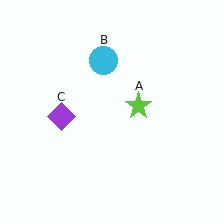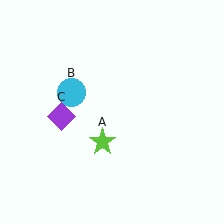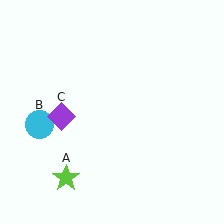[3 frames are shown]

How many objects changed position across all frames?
2 objects changed position: lime star (object A), cyan circle (object B).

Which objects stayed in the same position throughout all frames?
Purple diamond (object C) remained stationary.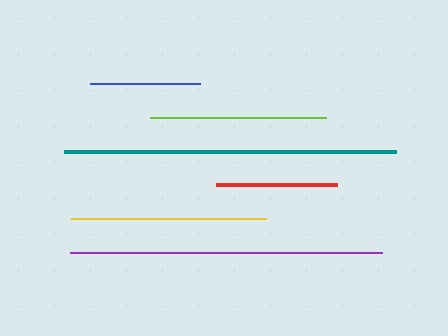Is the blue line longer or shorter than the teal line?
The teal line is longer than the blue line.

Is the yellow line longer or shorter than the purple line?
The purple line is longer than the yellow line.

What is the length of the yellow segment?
The yellow segment is approximately 195 pixels long.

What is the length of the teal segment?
The teal segment is approximately 333 pixels long.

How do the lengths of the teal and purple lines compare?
The teal and purple lines are approximately the same length.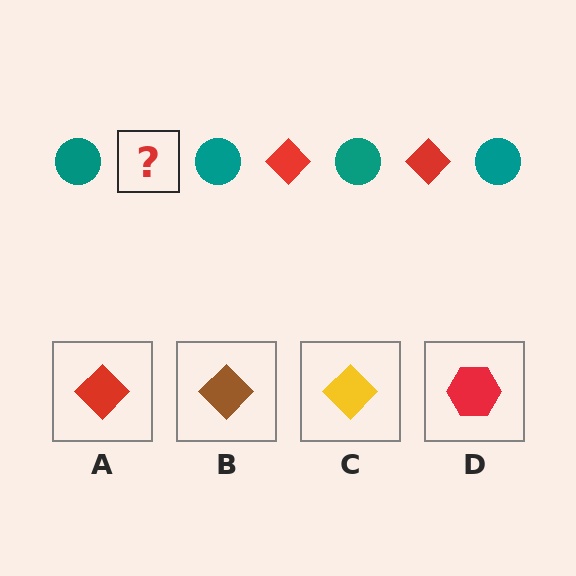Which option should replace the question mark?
Option A.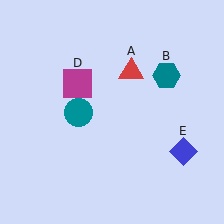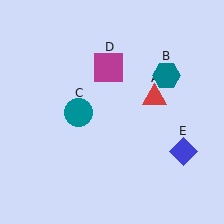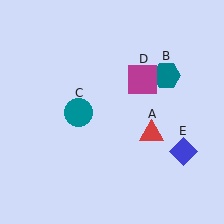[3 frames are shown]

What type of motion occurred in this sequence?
The red triangle (object A), magenta square (object D) rotated clockwise around the center of the scene.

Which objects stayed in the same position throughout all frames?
Teal hexagon (object B) and teal circle (object C) and blue diamond (object E) remained stationary.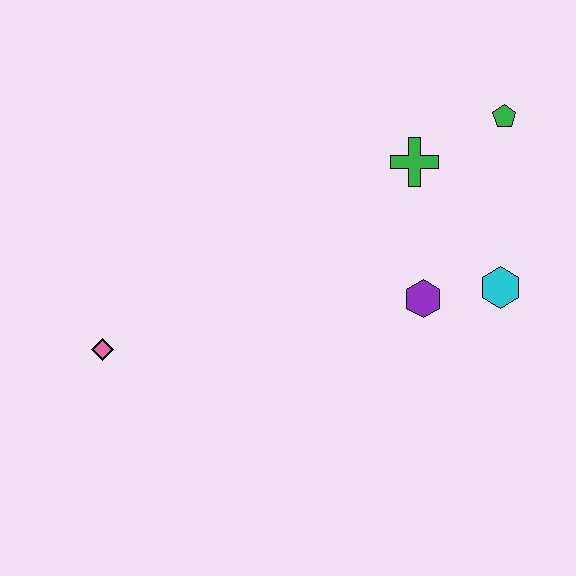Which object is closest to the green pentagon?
The green cross is closest to the green pentagon.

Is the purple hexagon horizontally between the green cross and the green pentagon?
Yes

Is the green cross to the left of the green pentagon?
Yes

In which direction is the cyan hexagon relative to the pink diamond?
The cyan hexagon is to the right of the pink diamond.